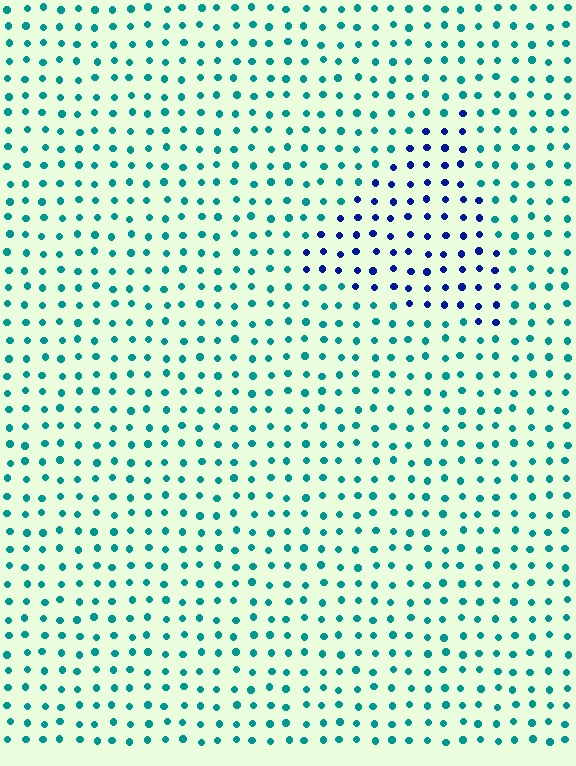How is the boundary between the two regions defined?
The boundary is defined purely by a slight shift in hue (about 55 degrees). Spacing, size, and orientation are identical on both sides.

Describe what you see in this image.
The image is filled with small teal elements in a uniform arrangement. A triangle-shaped region is visible where the elements are tinted to a slightly different hue, forming a subtle color boundary.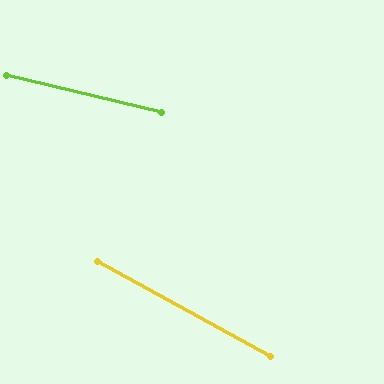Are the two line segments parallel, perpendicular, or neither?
Neither parallel nor perpendicular — they differ by about 15°.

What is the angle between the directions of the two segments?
Approximately 15 degrees.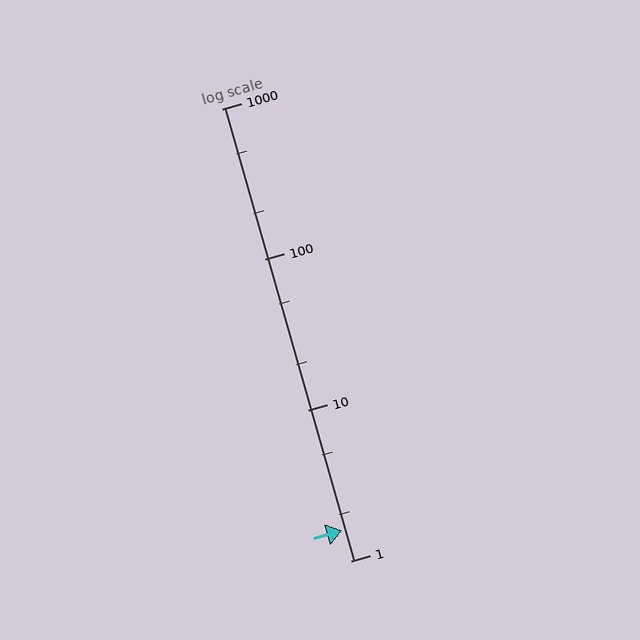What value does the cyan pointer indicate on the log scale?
The pointer indicates approximately 1.6.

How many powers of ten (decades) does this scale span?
The scale spans 3 decades, from 1 to 1000.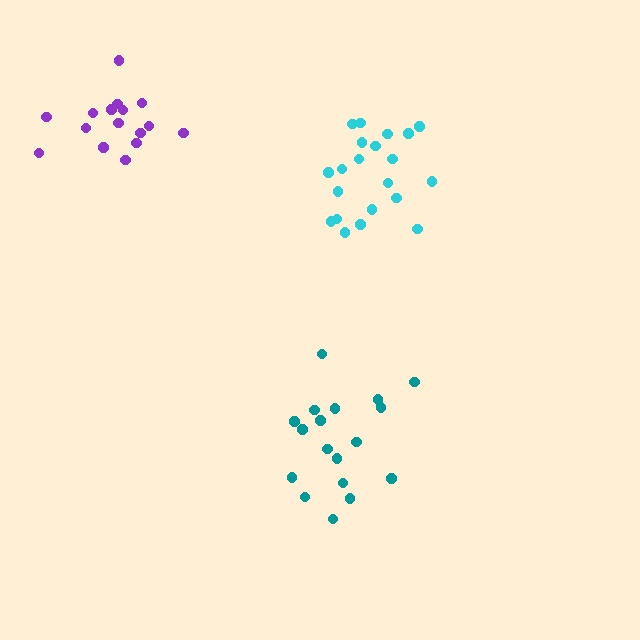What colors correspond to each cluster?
The clusters are colored: teal, cyan, purple.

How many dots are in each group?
Group 1: 18 dots, Group 2: 21 dots, Group 3: 16 dots (55 total).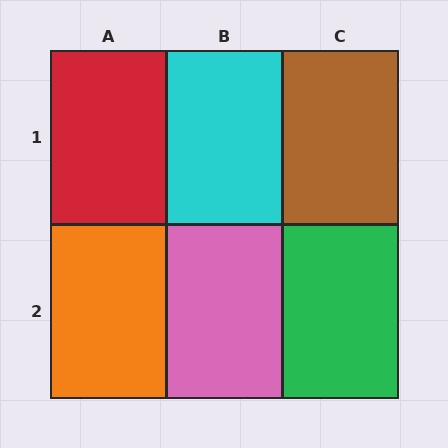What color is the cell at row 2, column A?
Orange.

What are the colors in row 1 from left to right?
Red, cyan, brown.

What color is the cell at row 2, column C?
Green.